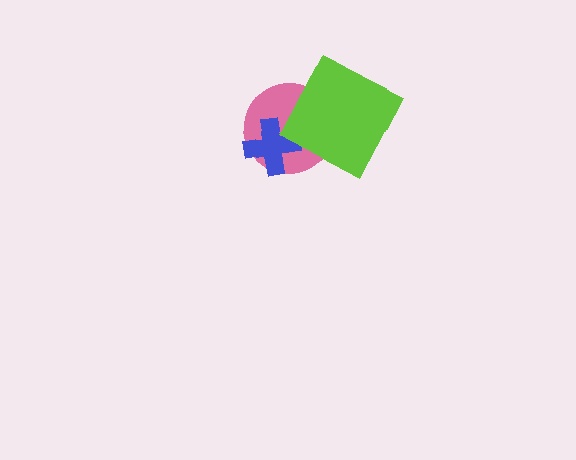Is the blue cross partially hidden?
No, no other shape covers it.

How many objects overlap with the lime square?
1 object overlaps with the lime square.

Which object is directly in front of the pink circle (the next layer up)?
The blue cross is directly in front of the pink circle.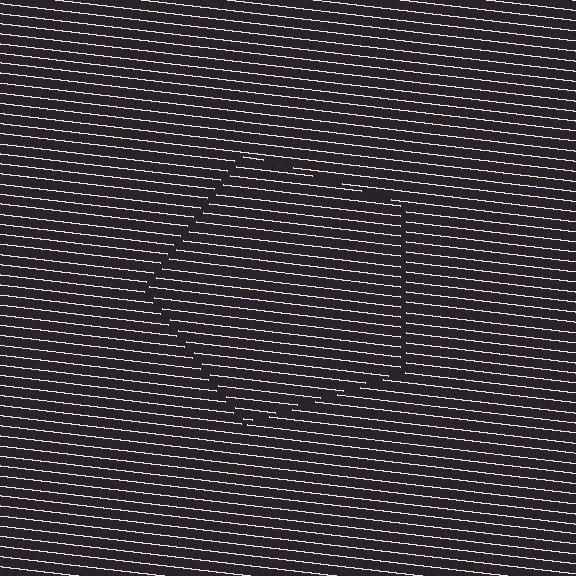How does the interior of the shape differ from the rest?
The interior of the shape contains the same grating, shifted by half a period — the contour is defined by the phase discontinuity where line-ends from the inner and outer gratings abut.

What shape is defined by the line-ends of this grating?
An illusory pentagon. The interior of the shape contains the same grating, shifted by half a period — the contour is defined by the phase discontinuity where line-ends from the inner and outer gratings abut.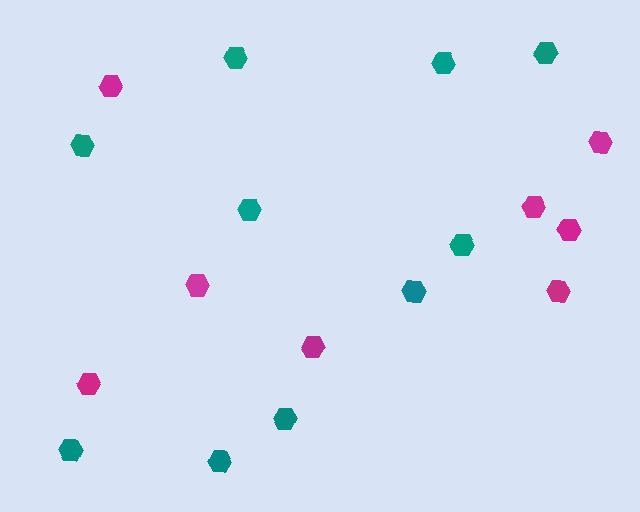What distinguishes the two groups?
There are 2 groups: one group of magenta hexagons (8) and one group of teal hexagons (10).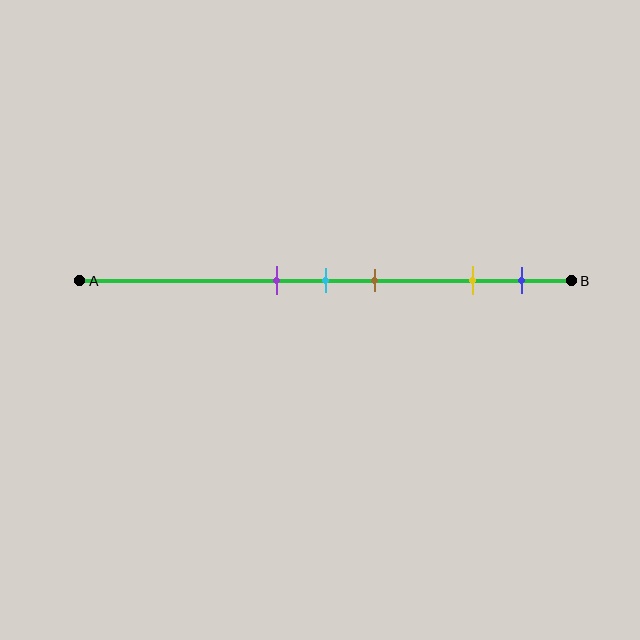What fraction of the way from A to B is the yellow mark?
The yellow mark is approximately 80% (0.8) of the way from A to B.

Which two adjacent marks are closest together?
The purple and cyan marks are the closest adjacent pair.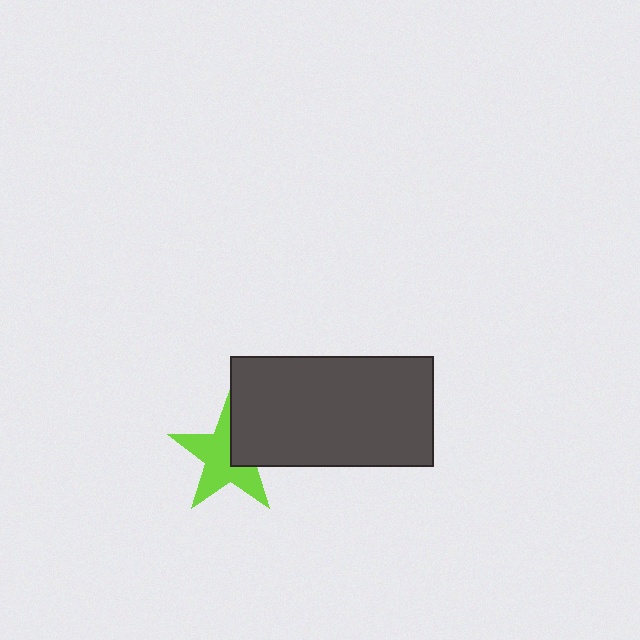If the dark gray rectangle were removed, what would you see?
You would see the complete lime star.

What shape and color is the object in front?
The object in front is a dark gray rectangle.